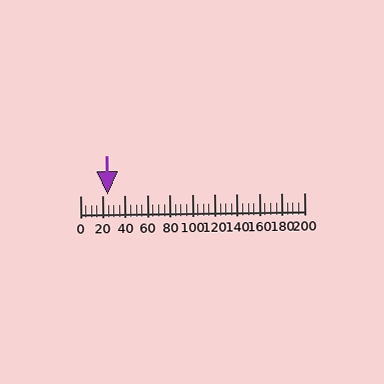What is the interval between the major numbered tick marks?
The major tick marks are spaced 20 units apart.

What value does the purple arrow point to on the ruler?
The purple arrow points to approximately 25.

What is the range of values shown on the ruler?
The ruler shows values from 0 to 200.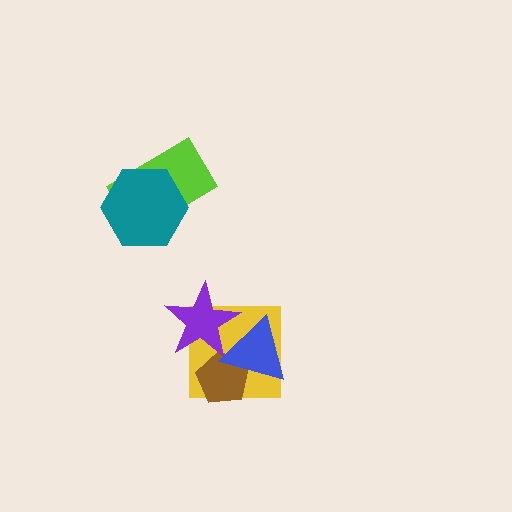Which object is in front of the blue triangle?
The purple star is in front of the blue triangle.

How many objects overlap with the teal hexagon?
1 object overlaps with the teal hexagon.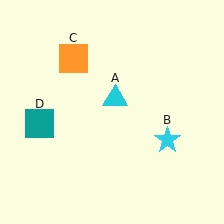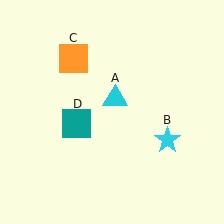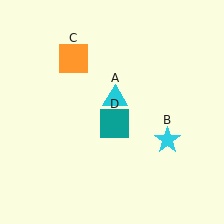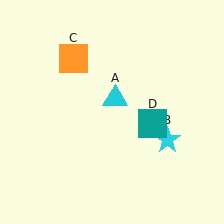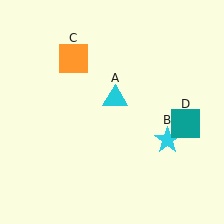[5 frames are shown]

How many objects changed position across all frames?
1 object changed position: teal square (object D).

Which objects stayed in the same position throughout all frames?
Cyan triangle (object A) and cyan star (object B) and orange square (object C) remained stationary.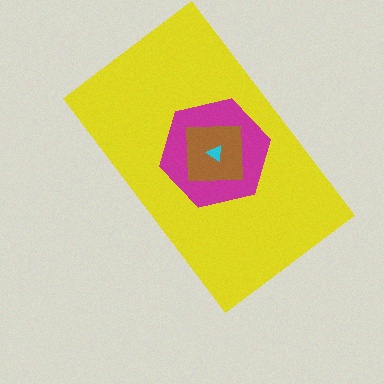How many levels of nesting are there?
4.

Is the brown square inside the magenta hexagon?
Yes.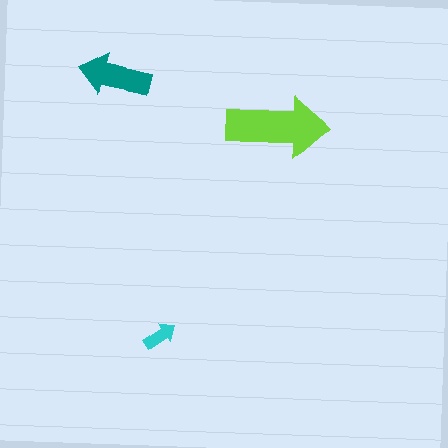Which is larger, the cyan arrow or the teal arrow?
The teal one.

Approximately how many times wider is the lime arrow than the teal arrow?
About 1.5 times wider.